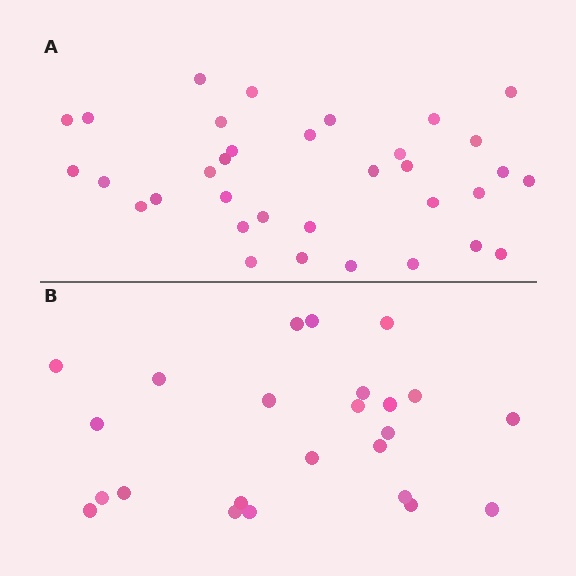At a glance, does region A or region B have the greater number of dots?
Region A (the top region) has more dots.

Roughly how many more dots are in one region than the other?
Region A has roughly 10 or so more dots than region B.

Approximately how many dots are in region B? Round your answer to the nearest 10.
About 20 dots. (The exact count is 24, which rounds to 20.)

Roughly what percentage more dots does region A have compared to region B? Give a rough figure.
About 40% more.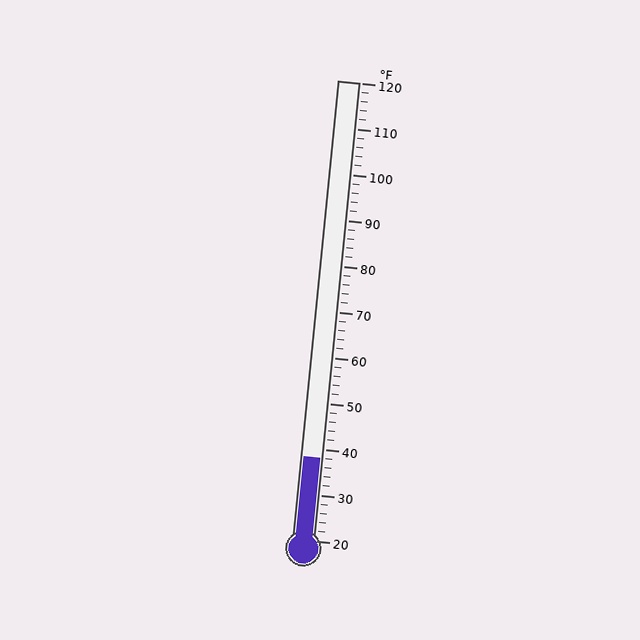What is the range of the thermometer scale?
The thermometer scale ranges from 20°F to 120°F.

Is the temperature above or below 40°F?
The temperature is below 40°F.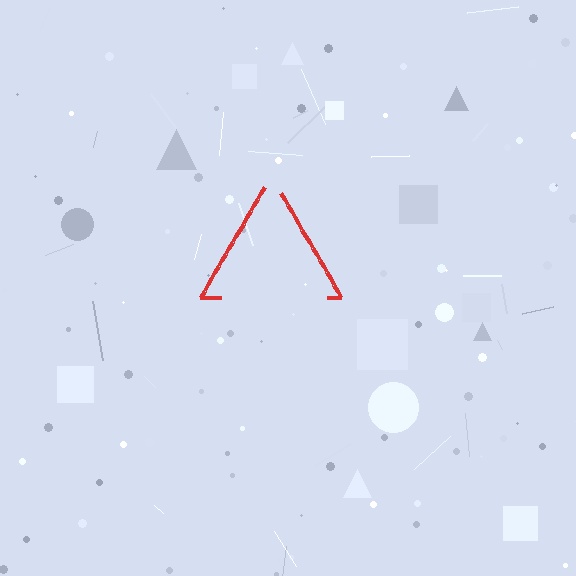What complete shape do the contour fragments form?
The contour fragments form a triangle.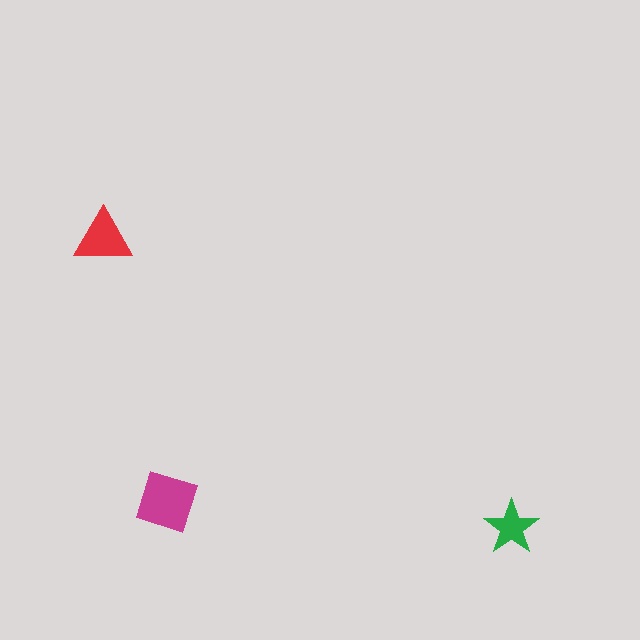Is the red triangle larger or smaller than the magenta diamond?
Smaller.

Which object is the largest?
The magenta diamond.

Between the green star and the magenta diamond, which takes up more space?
The magenta diamond.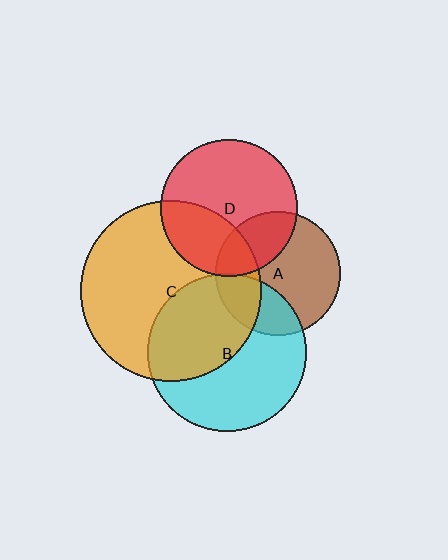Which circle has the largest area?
Circle C (orange).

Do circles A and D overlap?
Yes.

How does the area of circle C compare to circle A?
Approximately 2.1 times.